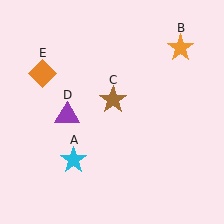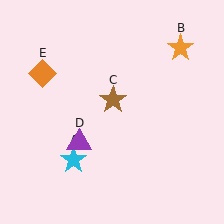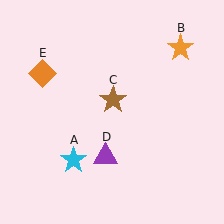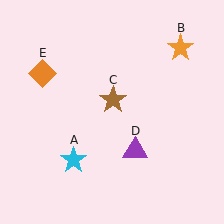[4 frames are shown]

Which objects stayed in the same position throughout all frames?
Cyan star (object A) and orange star (object B) and brown star (object C) and orange diamond (object E) remained stationary.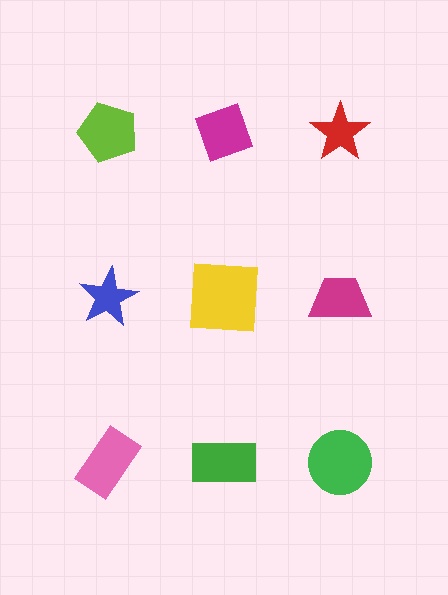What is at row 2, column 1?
A blue star.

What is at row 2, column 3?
A magenta trapezoid.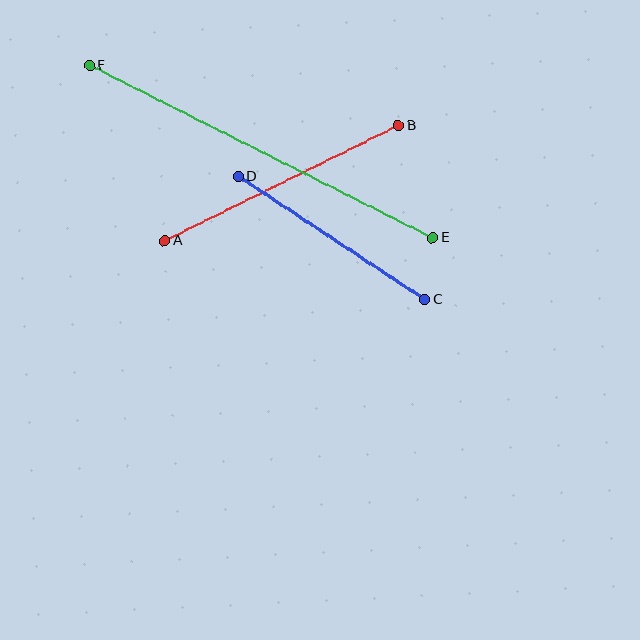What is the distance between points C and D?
The distance is approximately 224 pixels.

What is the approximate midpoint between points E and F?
The midpoint is at approximately (261, 152) pixels.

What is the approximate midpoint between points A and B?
The midpoint is at approximately (281, 183) pixels.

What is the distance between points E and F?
The distance is approximately 384 pixels.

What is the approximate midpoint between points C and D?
The midpoint is at approximately (331, 238) pixels.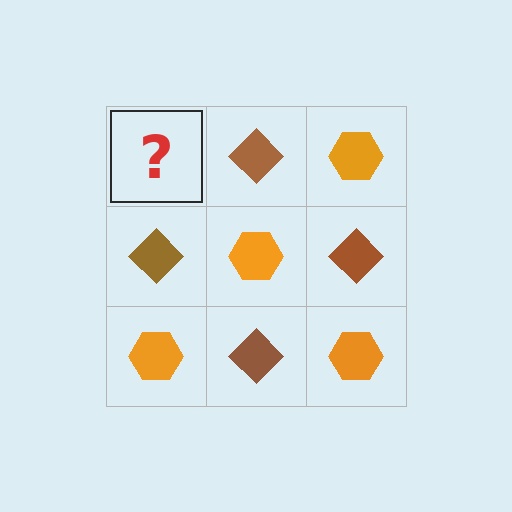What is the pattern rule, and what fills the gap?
The rule is that it alternates orange hexagon and brown diamond in a checkerboard pattern. The gap should be filled with an orange hexagon.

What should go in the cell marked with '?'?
The missing cell should contain an orange hexagon.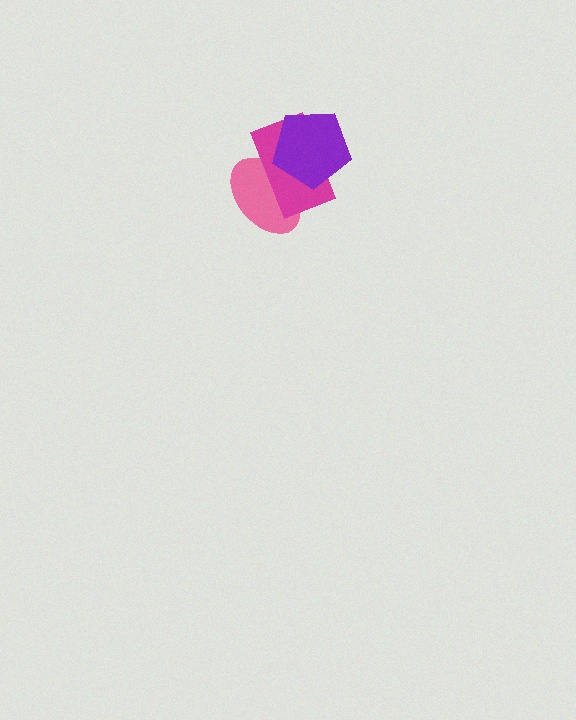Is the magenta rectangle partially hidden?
Yes, it is partially covered by another shape.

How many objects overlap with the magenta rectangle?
2 objects overlap with the magenta rectangle.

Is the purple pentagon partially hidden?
No, no other shape covers it.